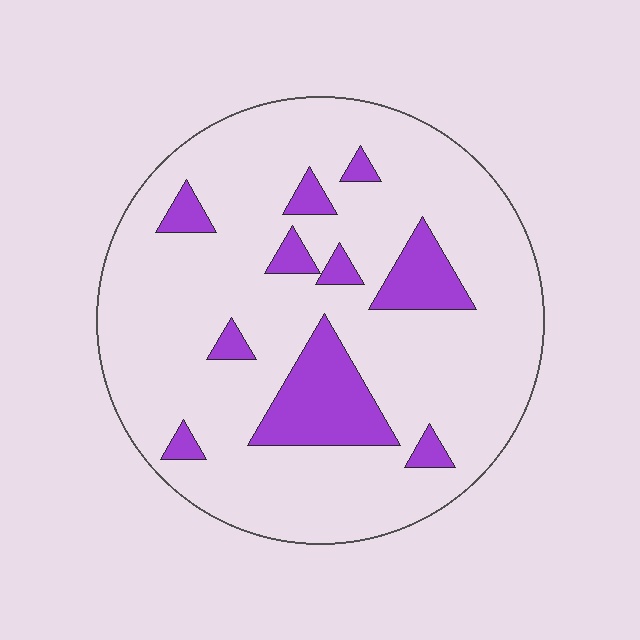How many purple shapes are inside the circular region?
10.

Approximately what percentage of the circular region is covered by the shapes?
Approximately 15%.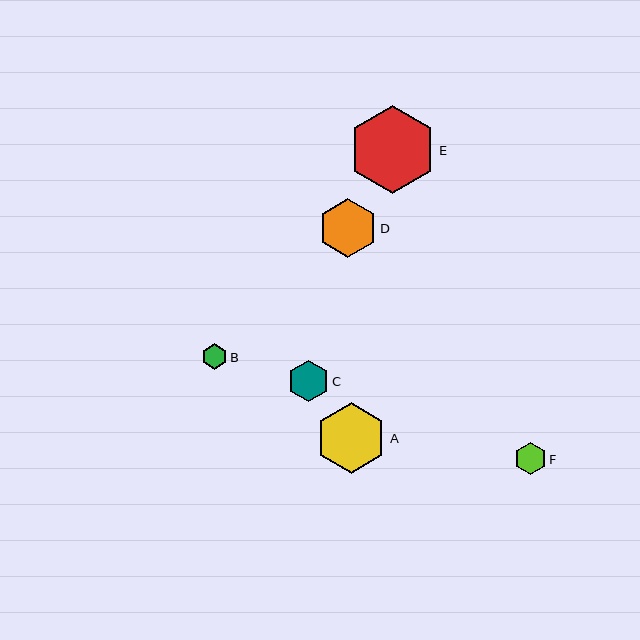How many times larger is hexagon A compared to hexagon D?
Hexagon A is approximately 1.2 times the size of hexagon D.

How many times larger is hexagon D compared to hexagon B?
Hexagon D is approximately 2.3 times the size of hexagon B.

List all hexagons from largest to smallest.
From largest to smallest: E, A, D, C, F, B.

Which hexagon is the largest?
Hexagon E is the largest with a size of approximately 88 pixels.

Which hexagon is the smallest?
Hexagon B is the smallest with a size of approximately 25 pixels.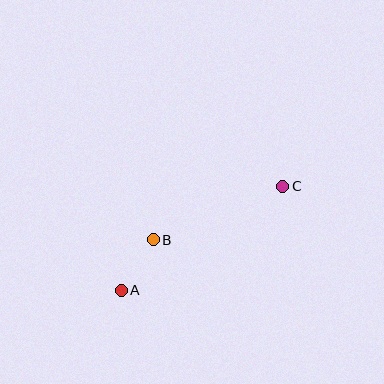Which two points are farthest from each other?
Points A and C are farthest from each other.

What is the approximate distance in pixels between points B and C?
The distance between B and C is approximately 140 pixels.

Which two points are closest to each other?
Points A and B are closest to each other.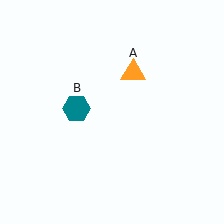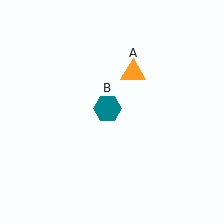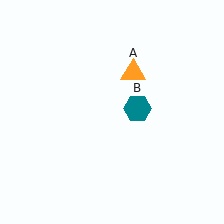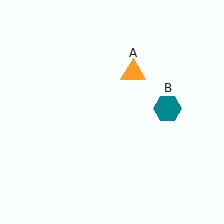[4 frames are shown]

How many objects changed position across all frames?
1 object changed position: teal hexagon (object B).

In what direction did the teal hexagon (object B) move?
The teal hexagon (object B) moved right.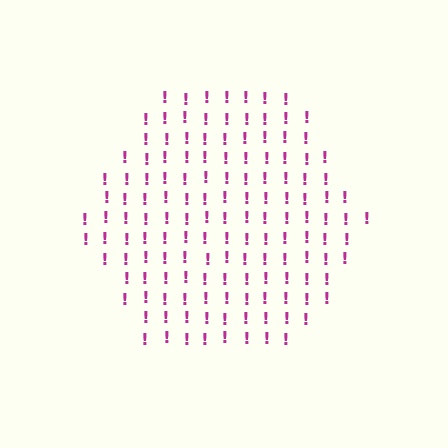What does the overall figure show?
The overall figure shows a hexagon.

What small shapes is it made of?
It is made of small exclamation marks.